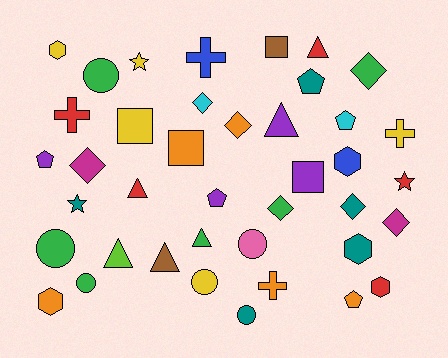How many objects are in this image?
There are 40 objects.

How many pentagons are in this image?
There are 5 pentagons.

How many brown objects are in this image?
There are 2 brown objects.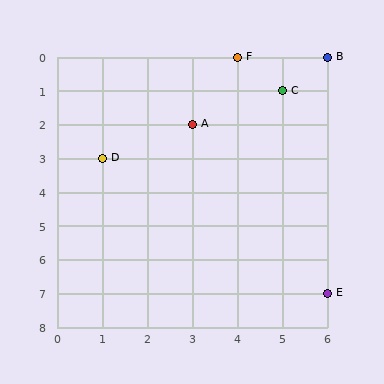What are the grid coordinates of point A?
Point A is at grid coordinates (3, 2).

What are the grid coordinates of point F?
Point F is at grid coordinates (4, 0).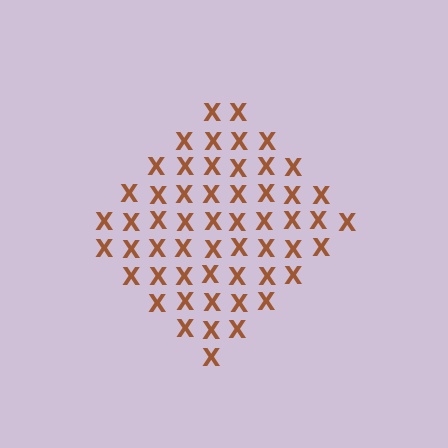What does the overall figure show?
The overall figure shows a diamond.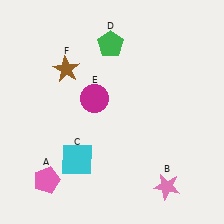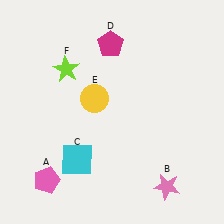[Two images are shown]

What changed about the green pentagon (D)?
In Image 1, D is green. In Image 2, it changed to magenta.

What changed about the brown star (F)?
In Image 1, F is brown. In Image 2, it changed to lime.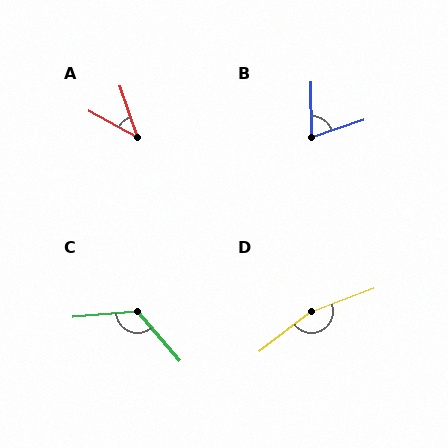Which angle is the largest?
D, at approximately 163 degrees.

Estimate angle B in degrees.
Approximately 72 degrees.